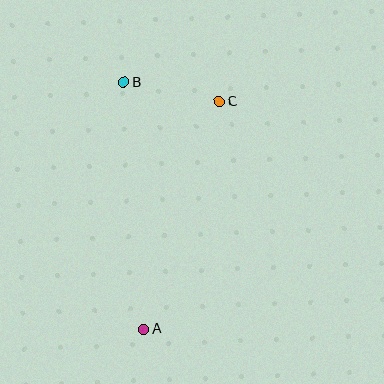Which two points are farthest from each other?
Points A and B are farthest from each other.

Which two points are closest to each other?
Points B and C are closest to each other.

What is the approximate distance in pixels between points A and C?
The distance between A and C is approximately 240 pixels.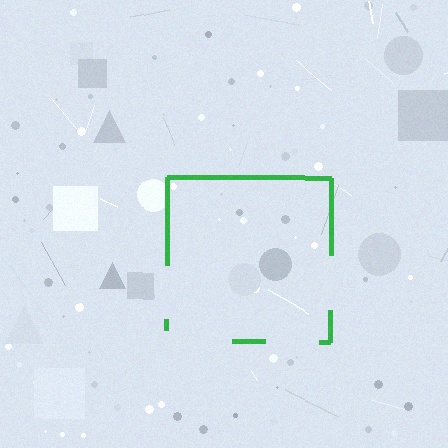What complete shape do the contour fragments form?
The contour fragments form a square.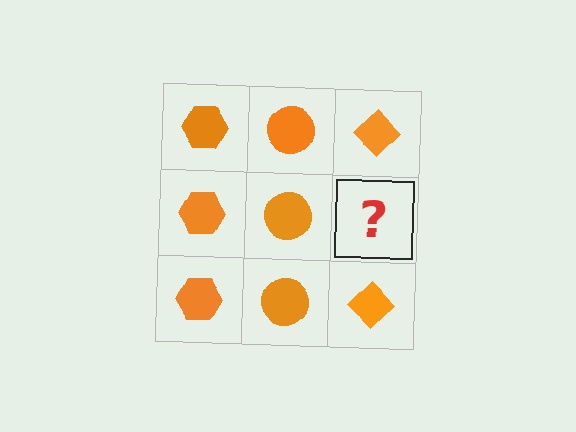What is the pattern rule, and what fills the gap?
The rule is that each column has a consistent shape. The gap should be filled with an orange diamond.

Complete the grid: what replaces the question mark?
The question mark should be replaced with an orange diamond.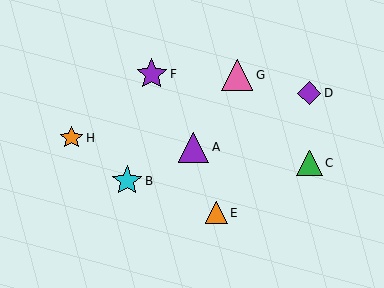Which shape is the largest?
The pink triangle (labeled G) is the largest.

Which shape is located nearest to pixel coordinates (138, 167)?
The cyan star (labeled B) at (127, 181) is nearest to that location.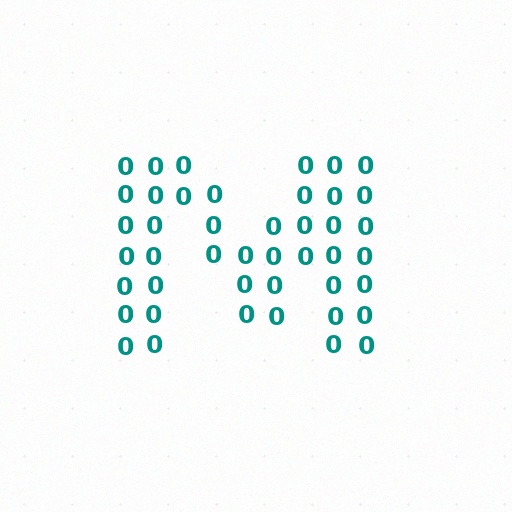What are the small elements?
The small elements are digit 0's.